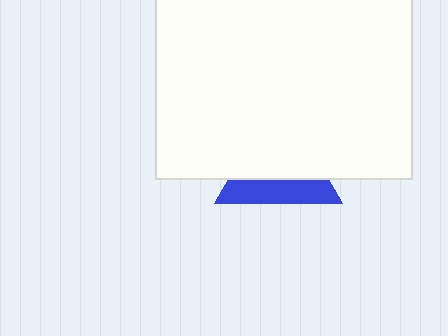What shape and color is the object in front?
The object in front is a white rectangle.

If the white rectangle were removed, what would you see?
You would see the complete blue triangle.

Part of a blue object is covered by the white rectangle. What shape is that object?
It is a triangle.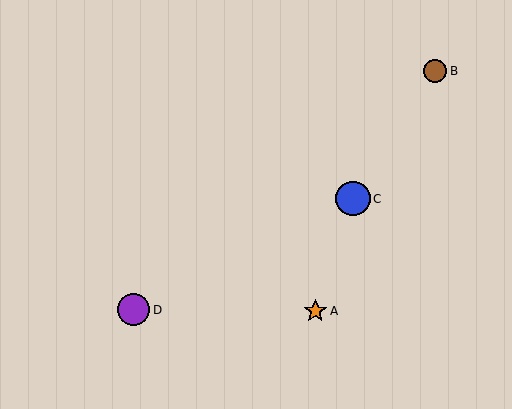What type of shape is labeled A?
Shape A is an orange star.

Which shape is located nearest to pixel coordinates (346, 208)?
The blue circle (labeled C) at (353, 199) is nearest to that location.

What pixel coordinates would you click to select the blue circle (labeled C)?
Click at (353, 199) to select the blue circle C.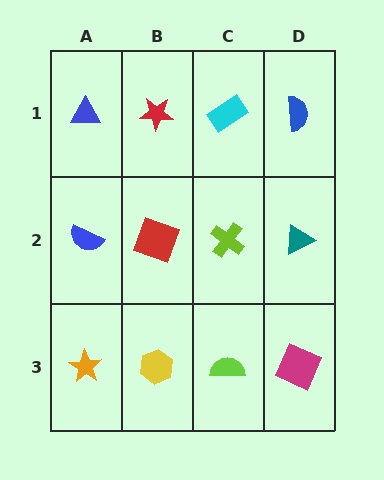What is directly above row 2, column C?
A cyan rectangle.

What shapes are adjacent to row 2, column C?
A cyan rectangle (row 1, column C), a lime semicircle (row 3, column C), a red square (row 2, column B), a teal triangle (row 2, column D).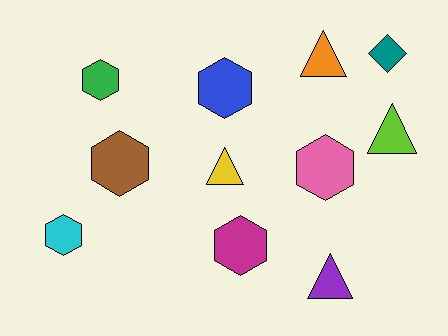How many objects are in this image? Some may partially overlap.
There are 11 objects.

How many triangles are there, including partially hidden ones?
There are 4 triangles.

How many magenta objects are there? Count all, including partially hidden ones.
There is 1 magenta object.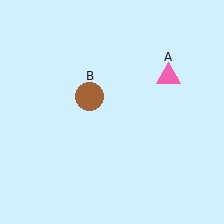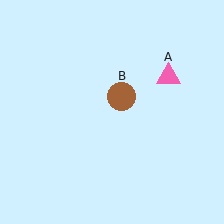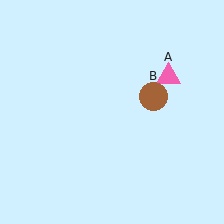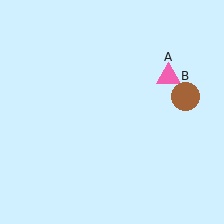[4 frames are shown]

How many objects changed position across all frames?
1 object changed position: brown circle (object B).